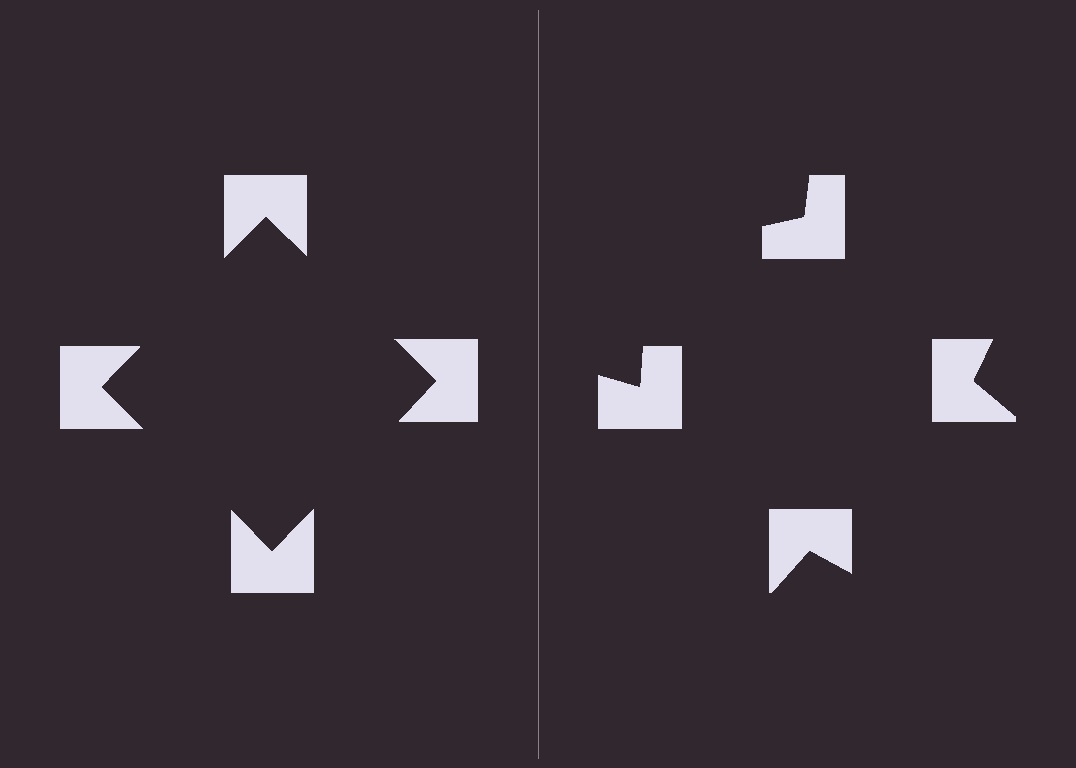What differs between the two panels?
The notched squares are positioned identically on both sides; only the wedge orientations differ. On the left they align to a square; on the right they are misaligned.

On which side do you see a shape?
An illusory square appears on the left side. On the right side the wedge cuts are rotated, so no coherent shape forms.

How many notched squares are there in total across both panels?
8 — 4 on each side.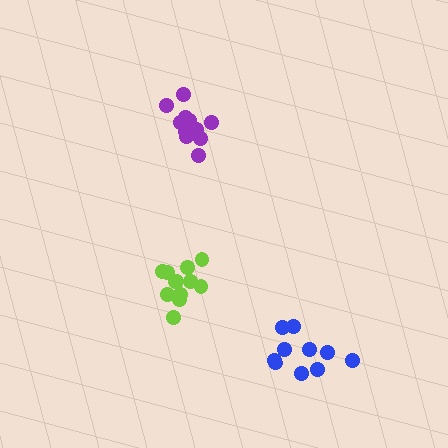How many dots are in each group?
Group 1: 10 dots, Group 2: 12 dots, Group 3: 13 dots (35 total).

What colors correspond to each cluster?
The clusters are colored: blue, lime, purple.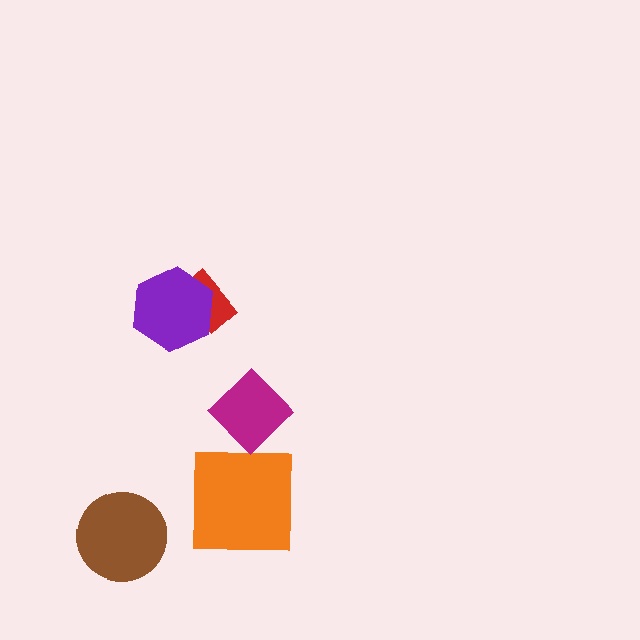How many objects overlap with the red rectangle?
1 object overlaps with the red rectangle.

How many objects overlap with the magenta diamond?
0 objects overlap with the magenta diamond.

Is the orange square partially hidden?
No, no other shape covers it.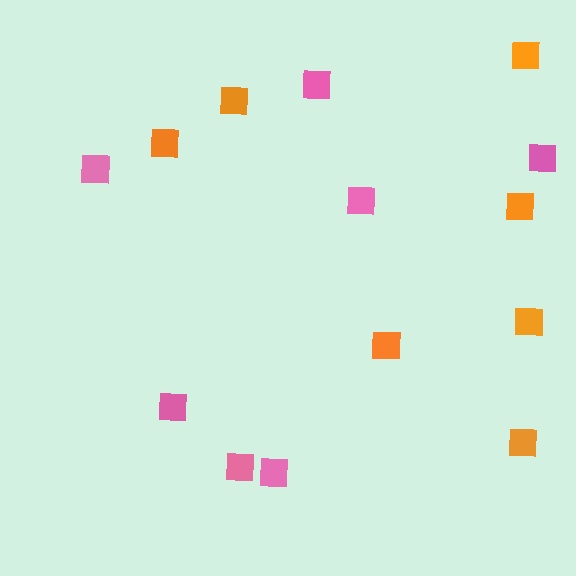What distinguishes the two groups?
There are 2 groups: one group of pink squares (7) and one group of orange squares (7).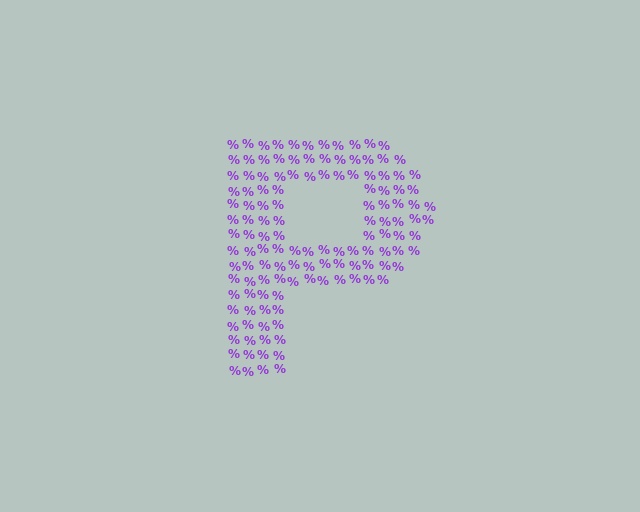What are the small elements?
The small elements are percent signs.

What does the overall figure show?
The overall figure shows the letter P.